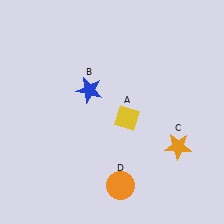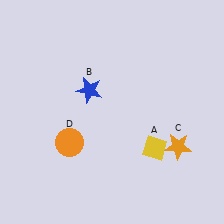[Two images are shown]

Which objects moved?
The objects that moved are: the yellow diamond (A), the orange circle (D).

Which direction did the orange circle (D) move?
The orange circle (D) moved left.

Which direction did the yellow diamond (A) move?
The yellow diamond (A) moved down.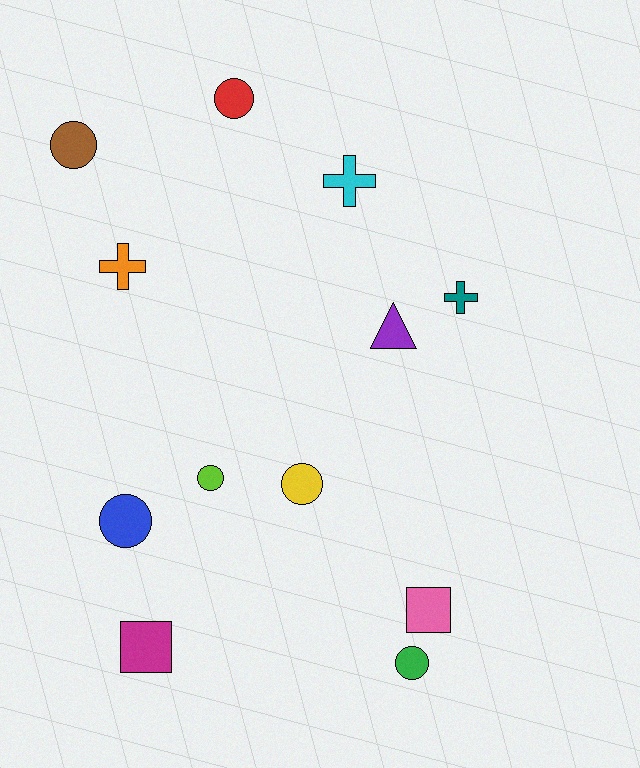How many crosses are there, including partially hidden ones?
There are 3 crosses.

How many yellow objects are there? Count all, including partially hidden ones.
There is 1 yellow object.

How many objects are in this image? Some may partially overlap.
There are 12 objects.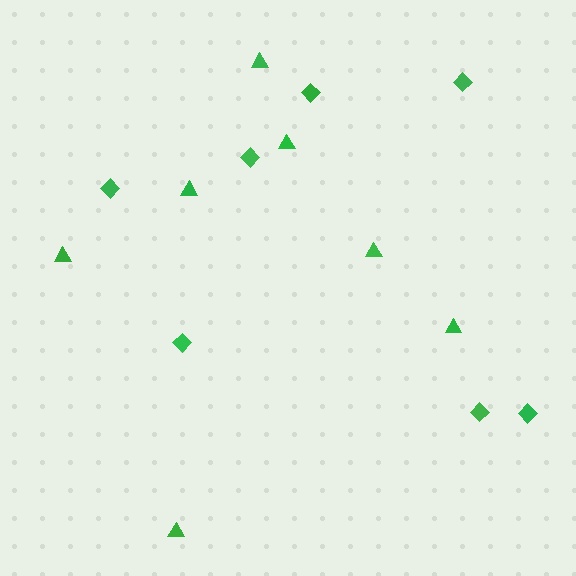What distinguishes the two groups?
There are 2 groups: one group of diamonds (7) and one group of triangles (7).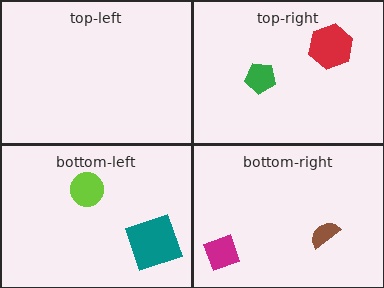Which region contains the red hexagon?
The top-right region.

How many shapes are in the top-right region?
2.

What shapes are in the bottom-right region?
The magenta diamond, the brown semicircle.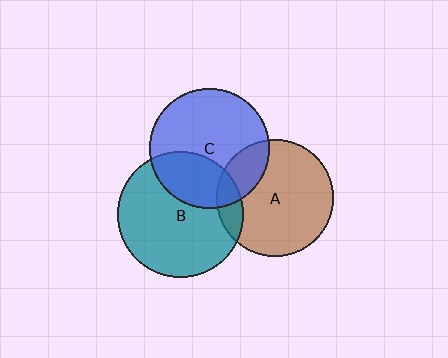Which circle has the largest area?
Circle B (teal).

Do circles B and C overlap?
Yes.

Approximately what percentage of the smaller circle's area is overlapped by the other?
Approximately 30%.